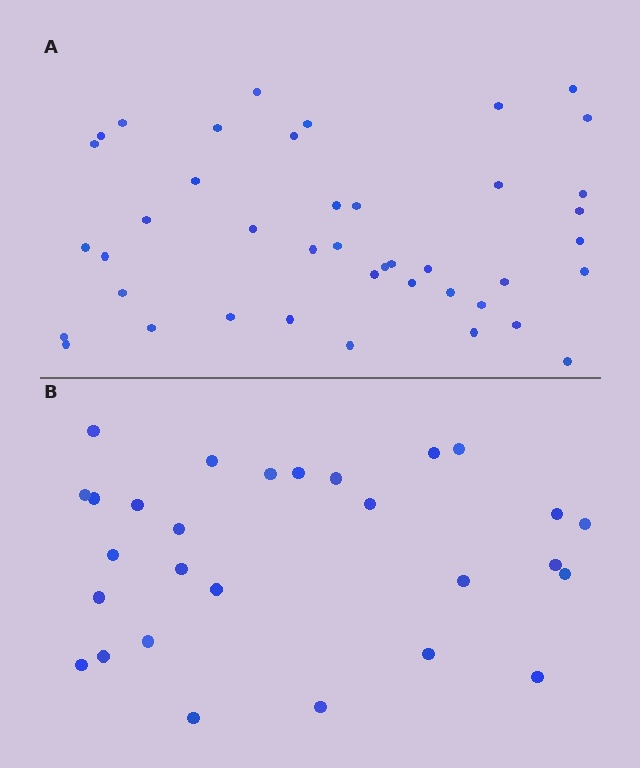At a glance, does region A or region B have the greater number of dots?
Region A (the top region) has more dots.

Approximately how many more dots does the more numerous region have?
Region A has approximately 15 more dots than region B.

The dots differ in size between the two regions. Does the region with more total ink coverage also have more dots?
No. Region B has more total ink coverage because its dots are larger, but region A actually contains more individual dots. Total area can be misleading — the number of items is what matters here.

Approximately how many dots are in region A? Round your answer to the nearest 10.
About 40 dots. (The exact count is 42, which rounds to 40.)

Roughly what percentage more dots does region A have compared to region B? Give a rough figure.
About 50% more.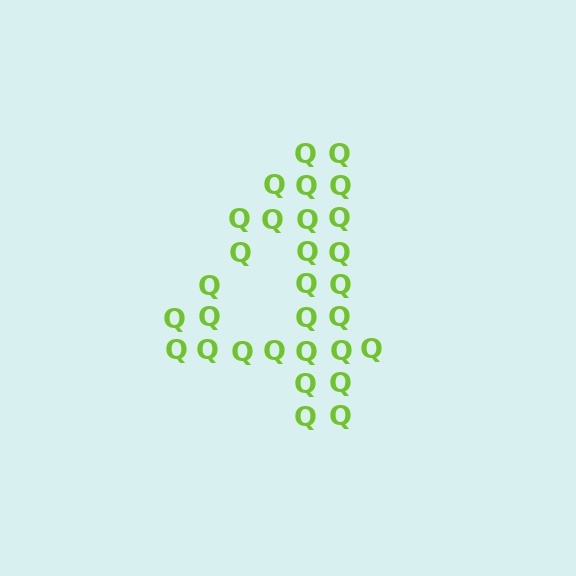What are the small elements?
The small elements are letter Q's.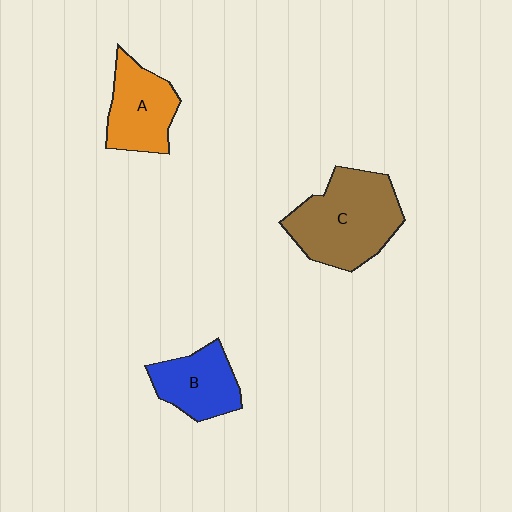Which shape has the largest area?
Shape C (brown).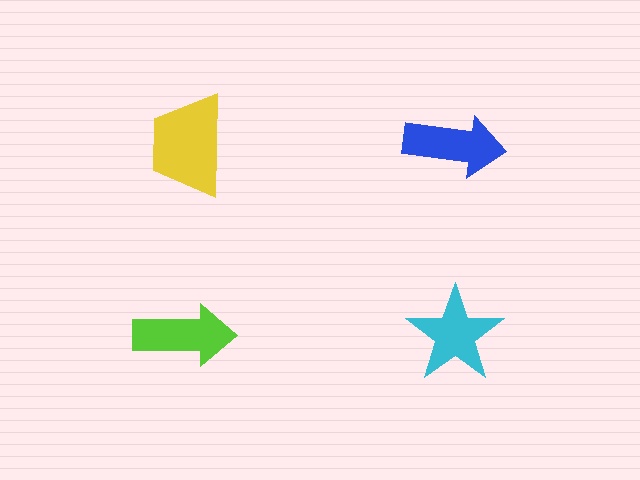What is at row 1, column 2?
A blue arrow.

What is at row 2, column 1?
A lime arrow.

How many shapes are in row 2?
2 shapes.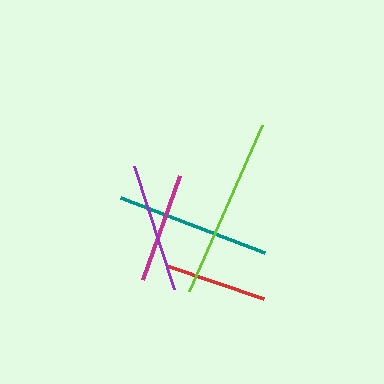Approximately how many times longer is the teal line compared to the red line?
The teal line is approximately 1.5 times the length of the red line.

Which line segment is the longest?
The lime line is the longest at approximately 181 pixels.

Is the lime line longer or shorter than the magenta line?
The lime line is longer than the magenta line.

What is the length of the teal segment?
The teal segment is approximately 155 pixels long.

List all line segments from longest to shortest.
From longest to shortest: lime, teal, purple, magenta, red.